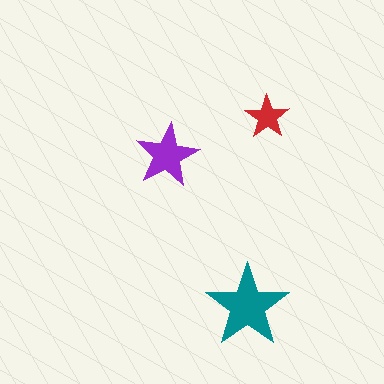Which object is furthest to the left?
The purple star is leftmost.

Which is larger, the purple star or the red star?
The purple one.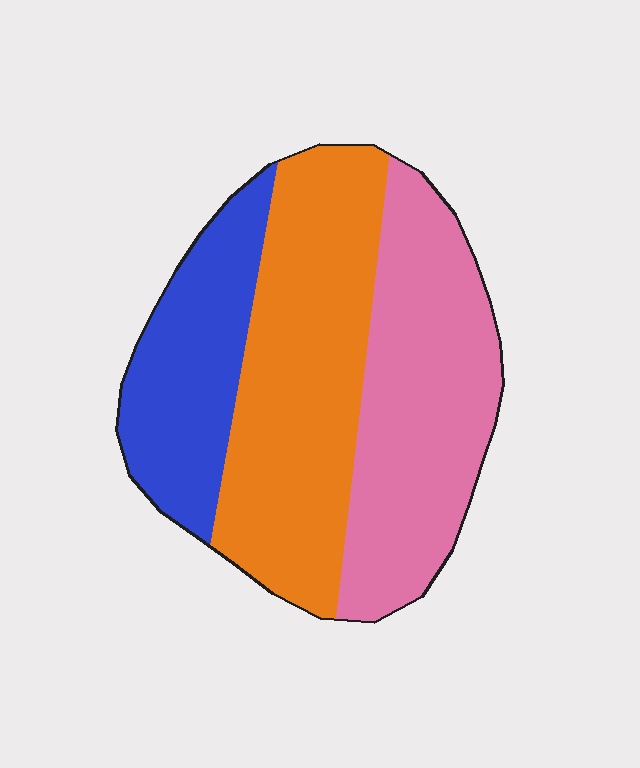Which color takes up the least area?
Blue, at roughly 25%.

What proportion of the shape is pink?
Pink covers about 35% of the shape.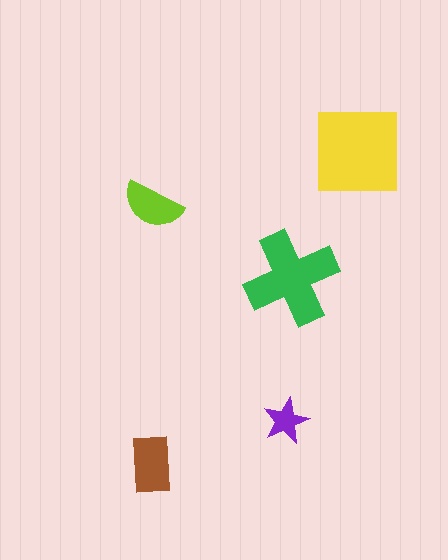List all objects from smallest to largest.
The purple star, the lime semicircle, the brown rectangle, the green cross, the yellow square.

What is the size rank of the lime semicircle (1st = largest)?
4th.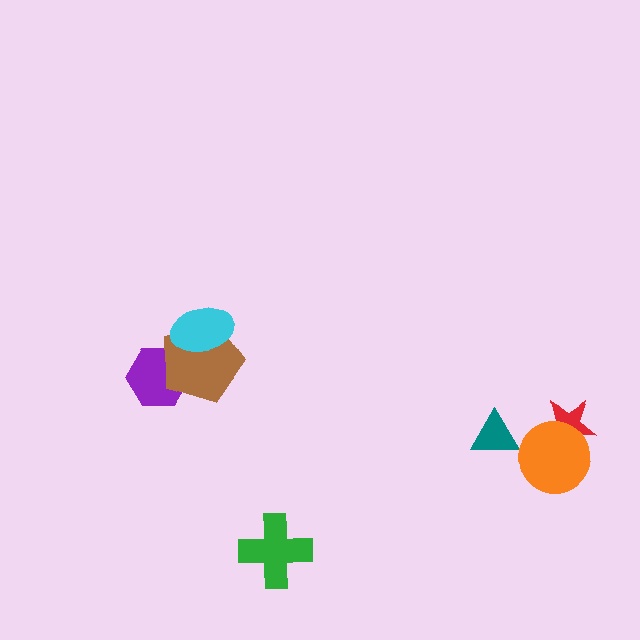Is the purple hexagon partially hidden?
Yes, it is partially covered by another shape.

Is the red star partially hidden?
Yes, it is partially covered by another shape.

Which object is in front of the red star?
The orange circle is in front of the red star.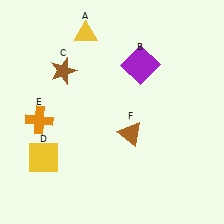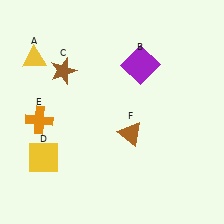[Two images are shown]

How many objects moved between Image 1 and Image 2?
1 object moved between the two images.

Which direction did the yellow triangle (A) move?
The yellow triangle (A) moved left.